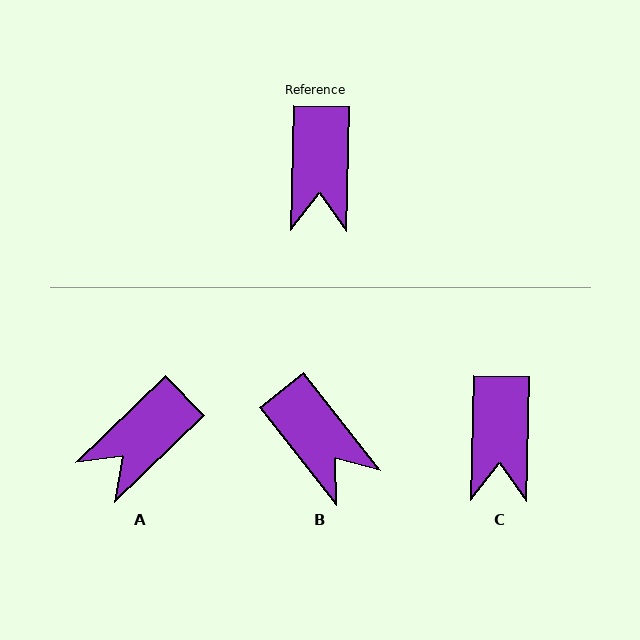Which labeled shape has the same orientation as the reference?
C.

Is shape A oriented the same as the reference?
No, it is off by about 45 degrees.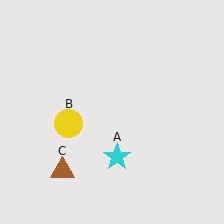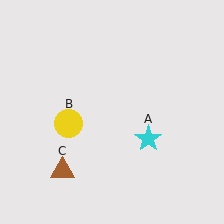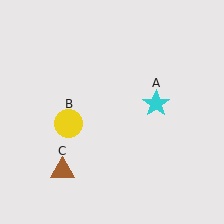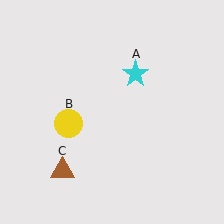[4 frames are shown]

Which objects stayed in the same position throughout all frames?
Yellow circle (object B) and brown triangle (object C) remained stationary.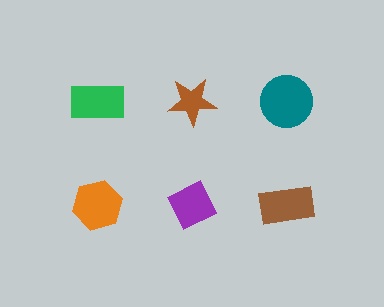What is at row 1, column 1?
A green rectangle.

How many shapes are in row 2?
3 shapes.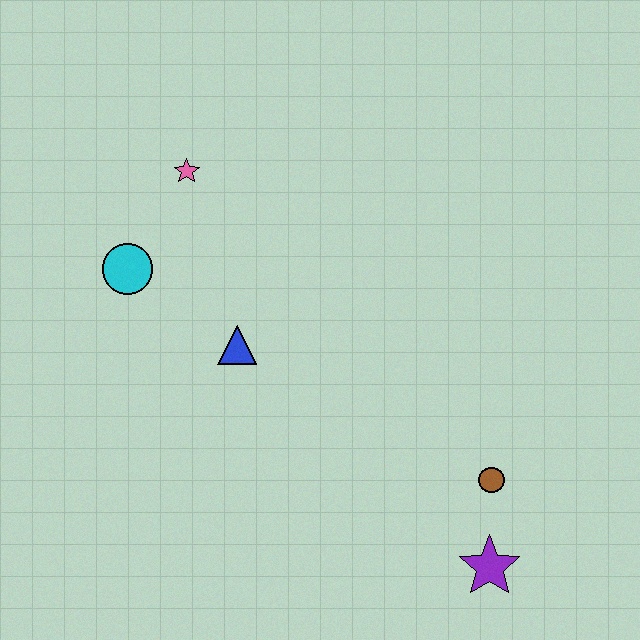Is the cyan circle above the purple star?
Yes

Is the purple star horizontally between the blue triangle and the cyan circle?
No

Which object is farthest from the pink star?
The purple star is farthest from the pink star.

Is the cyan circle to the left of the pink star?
Yes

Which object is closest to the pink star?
The cyan circle is closest to the pink star.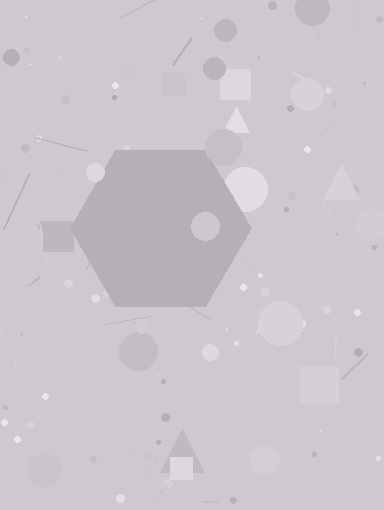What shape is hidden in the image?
A hexagon is hidden in the image.